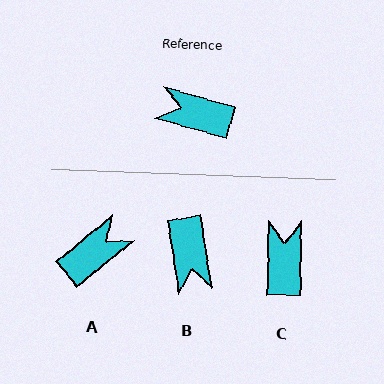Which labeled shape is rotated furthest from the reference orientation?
A, about 124 degrees away.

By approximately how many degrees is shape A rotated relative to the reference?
Approximately 124 degrees clockwise.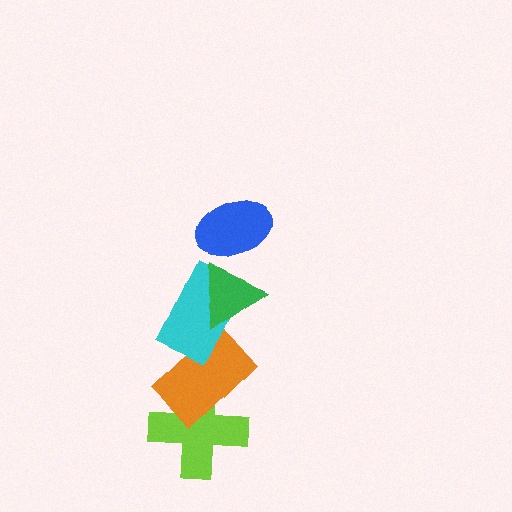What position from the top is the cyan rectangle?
The cyan rectangle is 3rd from the top.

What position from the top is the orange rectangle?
The orange rectangle is 4th from the top.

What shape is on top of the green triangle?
The blue ellipse is on top of the green triangle.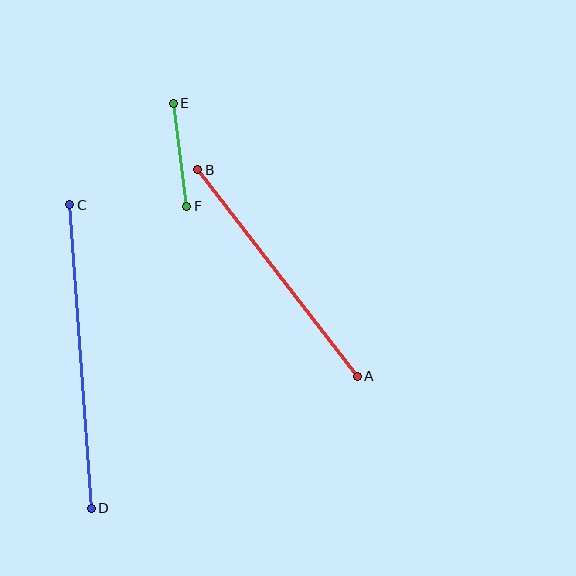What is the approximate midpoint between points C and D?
The midpoint is at approximately (80, 356) pixels.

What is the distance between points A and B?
The distance is approximately 261 pixels.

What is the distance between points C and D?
The distance is approximately 304 pixels.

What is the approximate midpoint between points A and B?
The midpoint is at approximately (277, 273) pixels.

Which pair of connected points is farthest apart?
Points C and D are farthest apart.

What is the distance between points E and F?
The distance is approximately 104 pixels.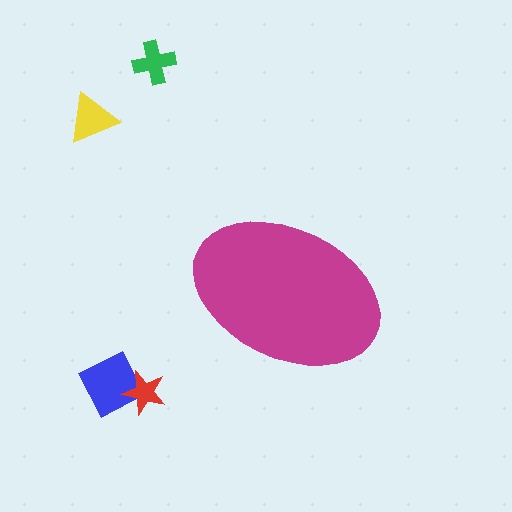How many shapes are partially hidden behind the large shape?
0 shapes are partially hidden.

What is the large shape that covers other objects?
A magenta ellipse.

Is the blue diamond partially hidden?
No, the blue diamond is fully visible.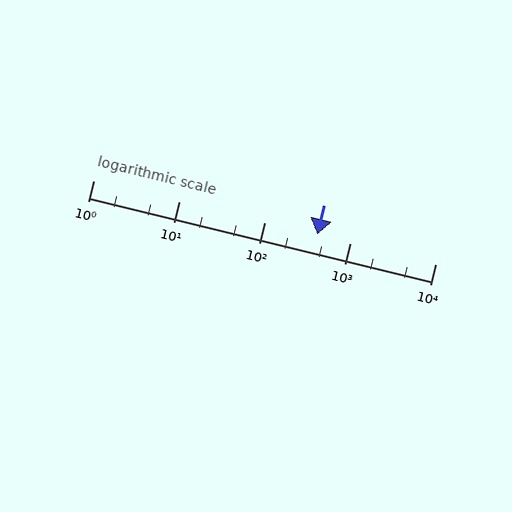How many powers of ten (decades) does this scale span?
The scale spans 4 decades, from 1 to 10000.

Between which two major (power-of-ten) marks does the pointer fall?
The pointer is between 100 and 1000.